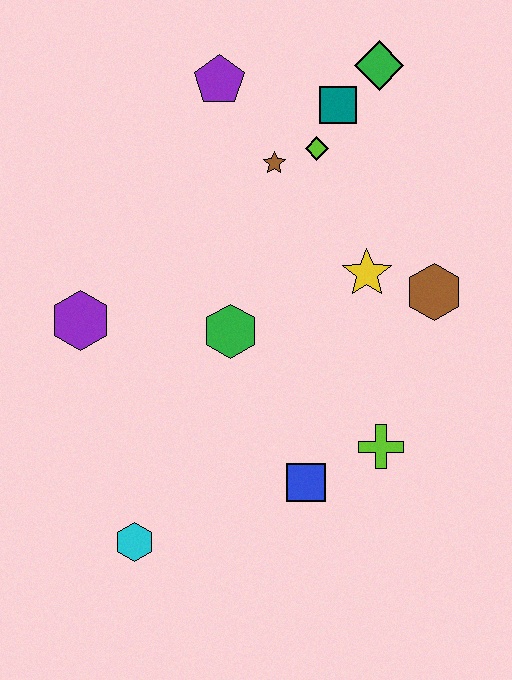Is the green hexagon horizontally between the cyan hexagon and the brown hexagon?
Yes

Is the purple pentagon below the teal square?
No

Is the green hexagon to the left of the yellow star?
Yes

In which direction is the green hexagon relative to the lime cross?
The green hexagon is to the left of the lime cross.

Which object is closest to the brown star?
The lime diamond is closest to the brown star.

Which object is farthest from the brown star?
The cyan hexagon is farthest from the brown star.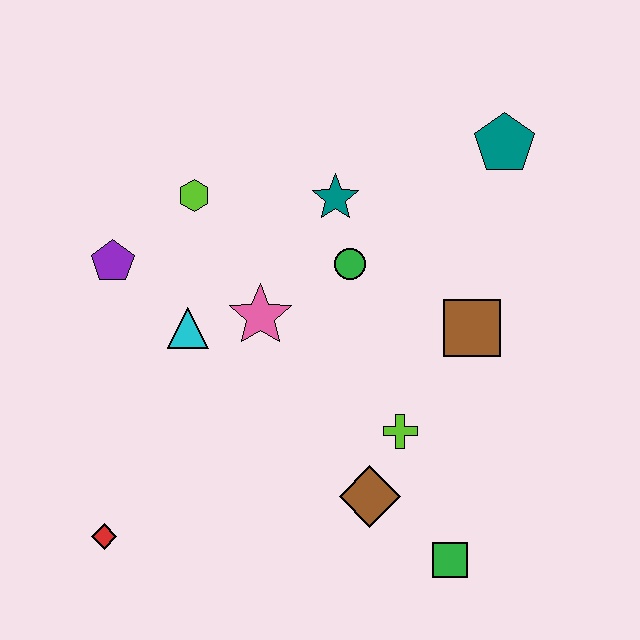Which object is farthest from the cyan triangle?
The teal pentagon is farthest from the cyan triangle.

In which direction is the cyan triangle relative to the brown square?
The cyan triangle is to the left of the brown square.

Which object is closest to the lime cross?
The brown diamond is closest to the lime cross.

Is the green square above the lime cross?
No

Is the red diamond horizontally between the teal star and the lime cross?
No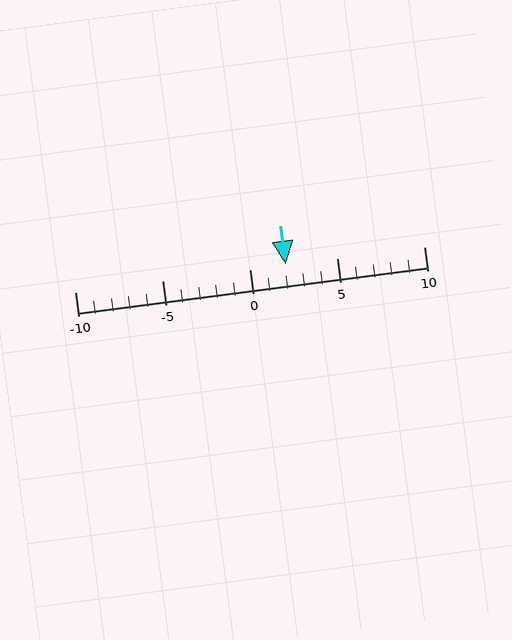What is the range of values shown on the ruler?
The ruler shows values from -10 to 10.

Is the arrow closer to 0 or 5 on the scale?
The arrow is closer to 0.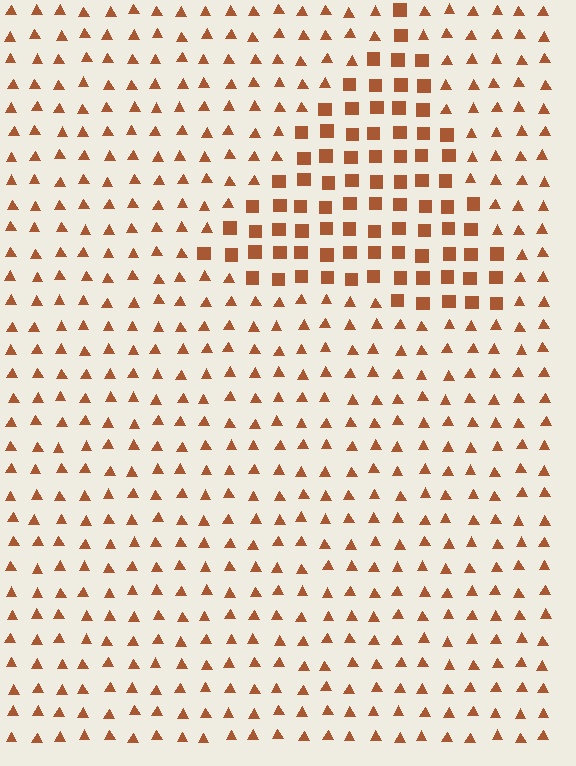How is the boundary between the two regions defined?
The boundary is defined by a change in element shape: squares inside vs. triangles outside. All elements share the same color and spacing.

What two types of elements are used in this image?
The image uses squares inside the triangle region and triangles outside it.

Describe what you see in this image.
The image is filled with small brown elements arranged in a uniform grid. A triangle-shaped region contains squares, while the surrounding area contains triangles. The boundary is defined purely by the change in element shape.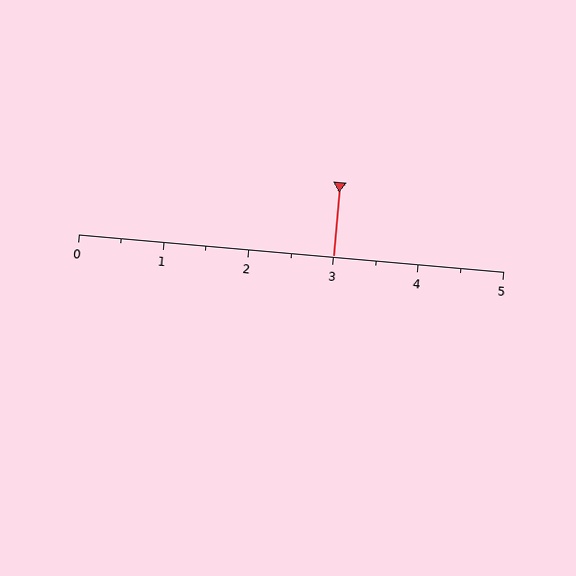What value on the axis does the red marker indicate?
The marker indicates approximately 3.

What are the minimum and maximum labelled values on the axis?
The axis runs from 0 to 5.